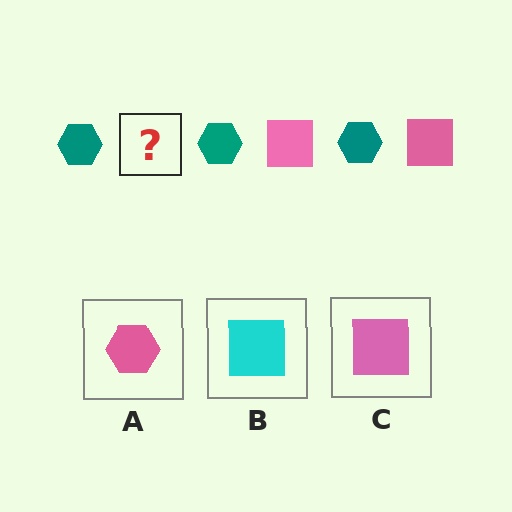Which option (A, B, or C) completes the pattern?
C.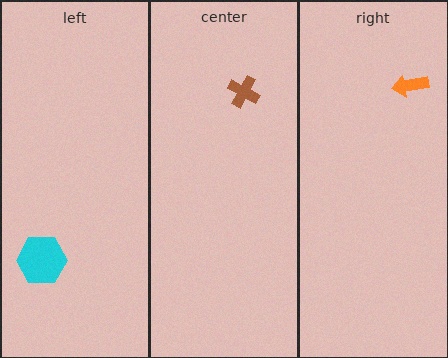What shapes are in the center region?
The brown cross.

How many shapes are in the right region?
1.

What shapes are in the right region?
The orange arrow.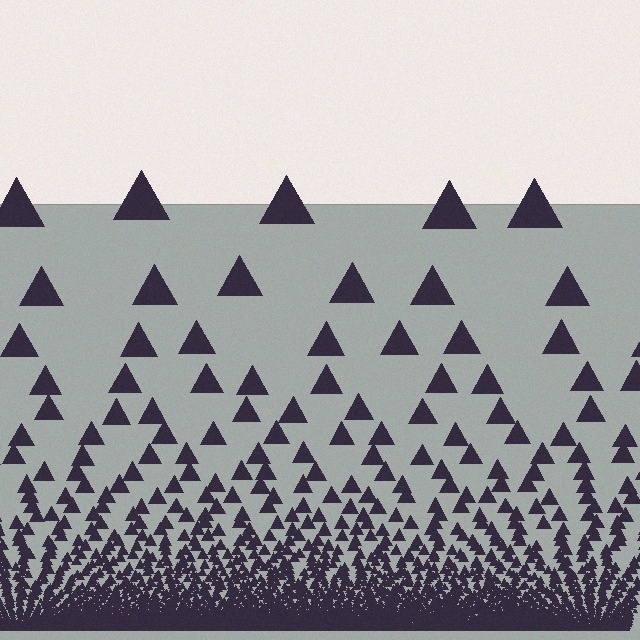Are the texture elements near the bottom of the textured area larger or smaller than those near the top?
Smaller. The gradient is inverted — elements near the bottom are smaller and denser.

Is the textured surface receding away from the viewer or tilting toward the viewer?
The surface appears to tilt toward the viewer. Texture elements get larger and sparser toward the top.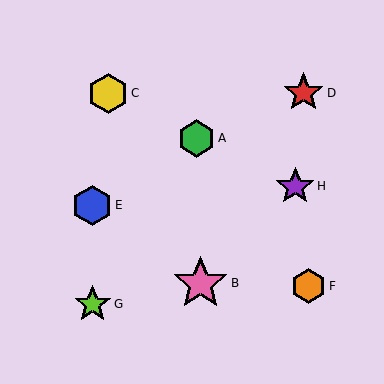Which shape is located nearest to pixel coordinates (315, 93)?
The red star (labeled D) at (304, 93) is nearest to that location.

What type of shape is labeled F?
Shape F is an orange hexagon.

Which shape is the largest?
The pink star (labeled B) is the largest.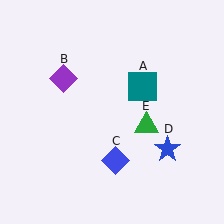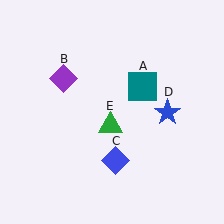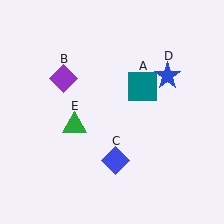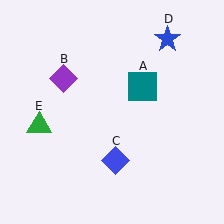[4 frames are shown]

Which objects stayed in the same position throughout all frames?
Teal square (object A) and purple diamond (object B) and blue diamond (object C) remained stationary.